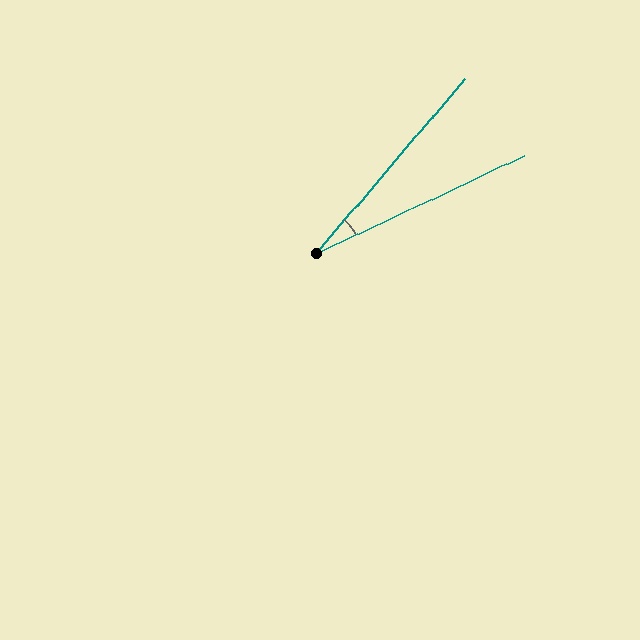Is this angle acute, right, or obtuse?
It is acute.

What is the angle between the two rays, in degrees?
Approximately 24 degrees.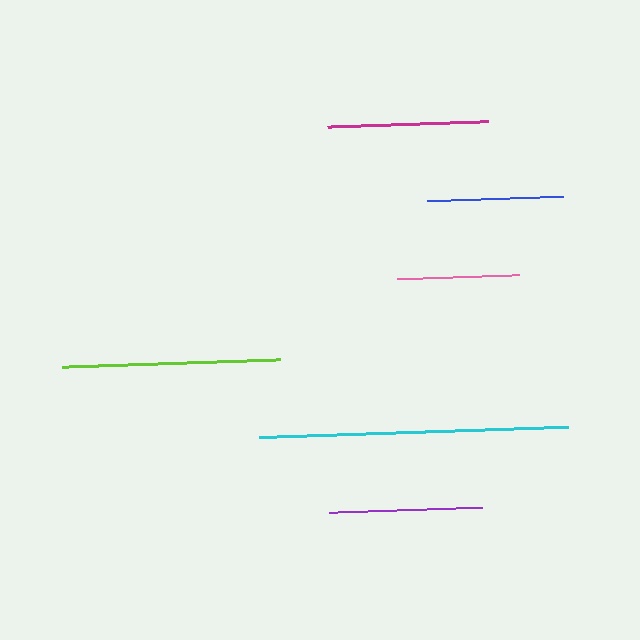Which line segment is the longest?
The cyan line is the longest at approximately 309 pixels.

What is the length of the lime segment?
The lime segment is approximately 218 pixels long.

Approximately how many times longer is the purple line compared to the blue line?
The purple line is approximately 1.1 times the length of the blue line.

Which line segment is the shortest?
The pink line is the shortest at approximately 121 pixels.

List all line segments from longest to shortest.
From longest to shortest: cyan, lime, magenta, purple, blue, pink.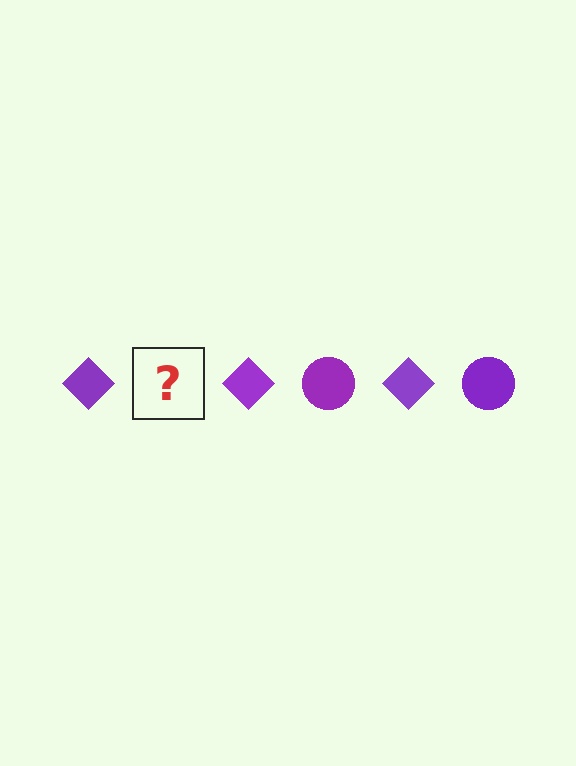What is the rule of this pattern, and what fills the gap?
The rule is that the pattern cycles through diamond, circle shapes in purple. The gap should be filled with a purple circle.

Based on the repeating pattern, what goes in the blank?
The blank should be a purple circle.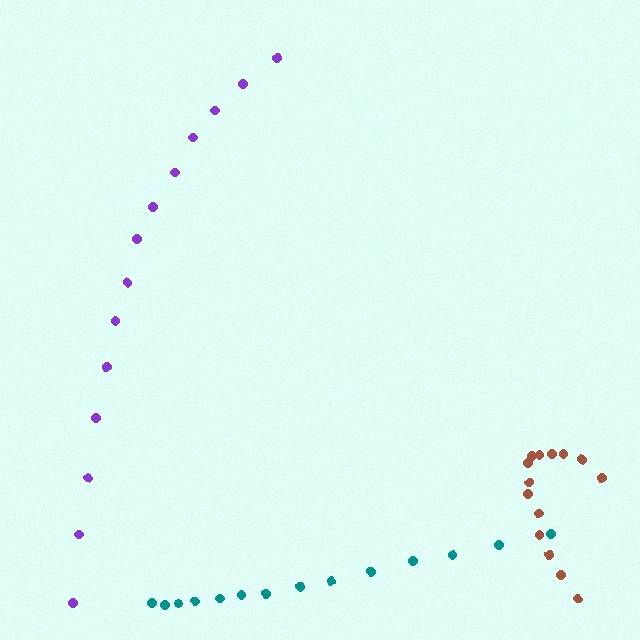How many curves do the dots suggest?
There are 3 distinct paths.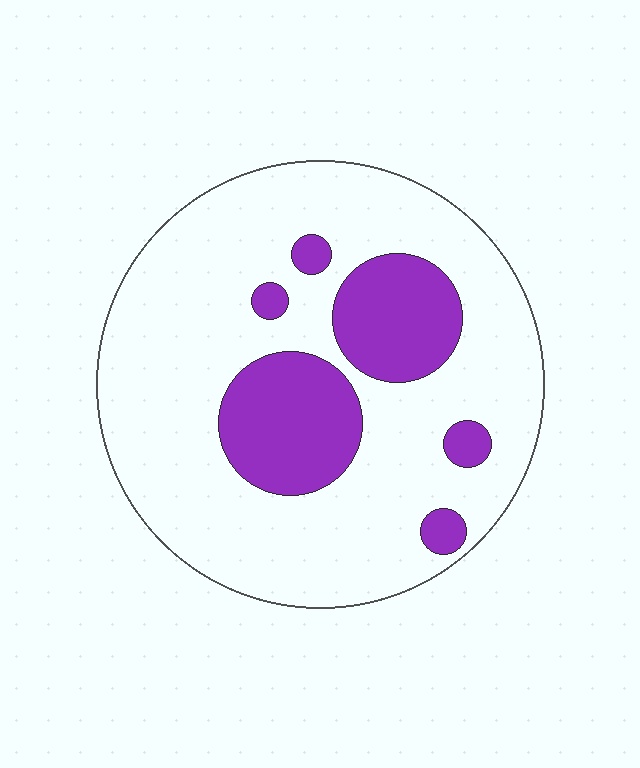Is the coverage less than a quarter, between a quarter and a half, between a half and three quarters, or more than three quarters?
Less than a quarter.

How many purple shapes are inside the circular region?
6.